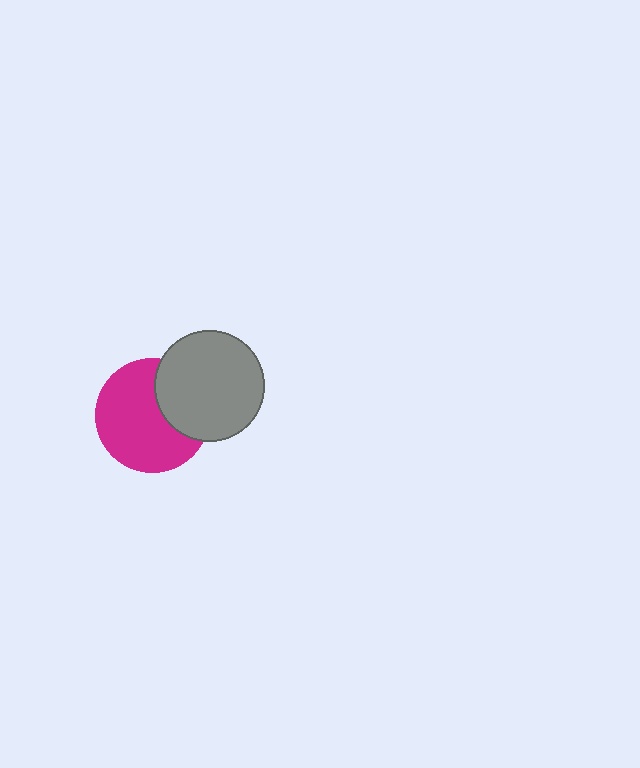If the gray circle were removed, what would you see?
You would see the complete magenta circle.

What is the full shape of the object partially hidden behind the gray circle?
The partially hidden object is a magenta circle.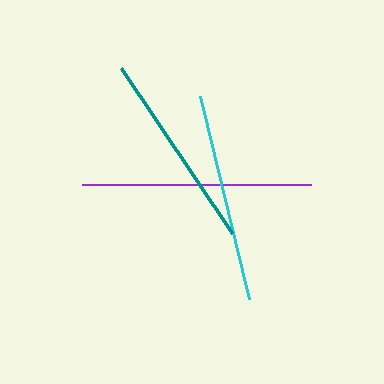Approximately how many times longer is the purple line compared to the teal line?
The purple line is approximately 1.2 times the length of the teal line.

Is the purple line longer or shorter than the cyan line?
The purple line is longer than the cyan line.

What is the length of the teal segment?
The teal segment is approximately 199 pixels long.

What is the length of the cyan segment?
The cyan segment is approximately 209 pixels long.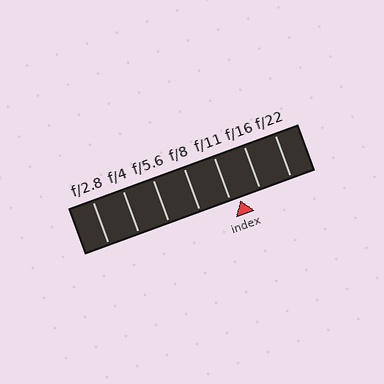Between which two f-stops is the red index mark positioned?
The index mark is between f/11 and f/16.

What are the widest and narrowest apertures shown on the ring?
The widest aperture shown is f/2.8 and the narrowest is f/22.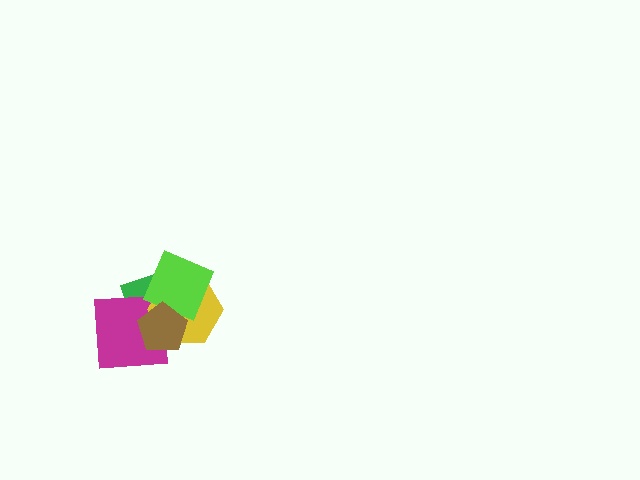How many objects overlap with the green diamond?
4 objects overlap with the green diamond.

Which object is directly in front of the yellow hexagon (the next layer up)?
The lime diamond is directly in front of the yellow hexagon.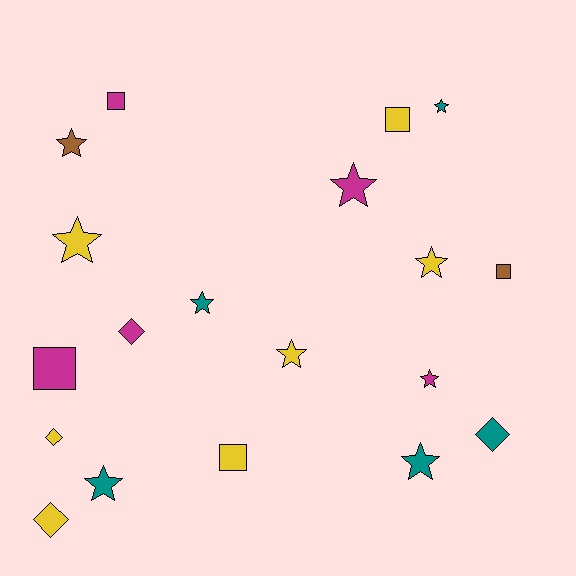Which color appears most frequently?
Yellow, with 7 objects.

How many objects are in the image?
There are 19 objects.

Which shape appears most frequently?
Star, with 10 objects.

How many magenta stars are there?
There are 2 magenta stars.